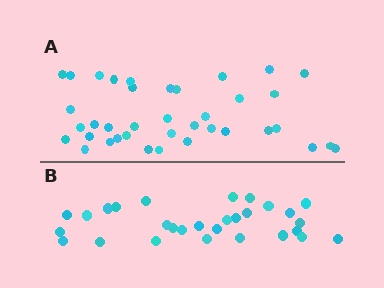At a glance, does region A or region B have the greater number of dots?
Region A (the top region) has more dots.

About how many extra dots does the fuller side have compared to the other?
Region A has roughly 8 or so more dots than region B.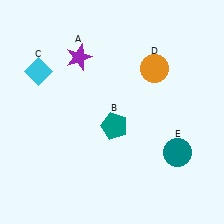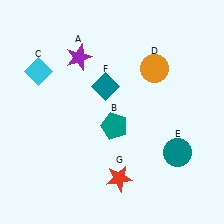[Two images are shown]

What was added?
A teal diamond (F), a red star (G) were added in Image 2.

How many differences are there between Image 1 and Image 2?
There are 2 differences between the two images.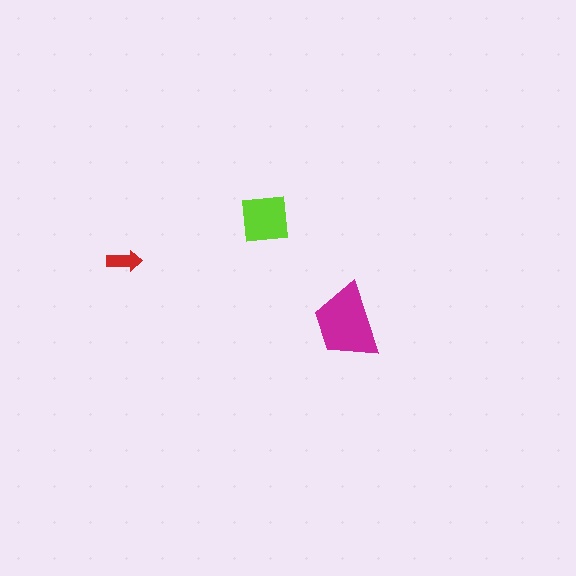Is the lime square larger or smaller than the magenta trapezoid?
Smaller.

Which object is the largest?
The magenta trapezoid.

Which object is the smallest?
The red arrow.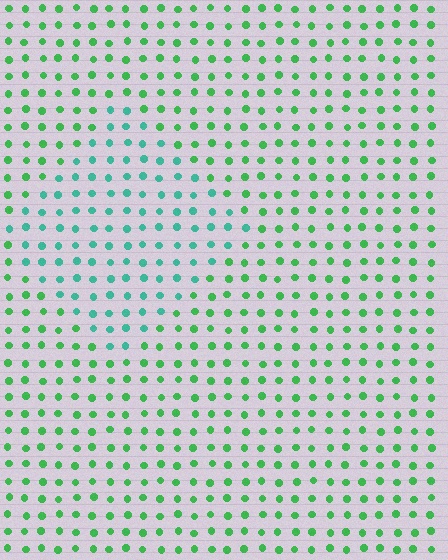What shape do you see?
I see a diamond.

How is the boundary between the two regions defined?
The boundary is defined purely by a slight shift in hue (about 37 degrees). Spacing, size, and orientation are identical on both sides.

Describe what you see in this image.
The image is filled with small green elements in a uniform arrangement. A diamond-shaped region is visible where the elements are tinted to a slightly different hue, forming a subtle color boundary.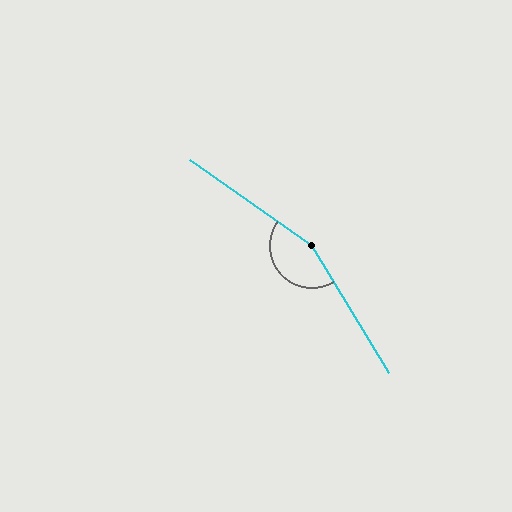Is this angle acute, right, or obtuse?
It is obtuse.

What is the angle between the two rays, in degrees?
Approximately 156 degrees.